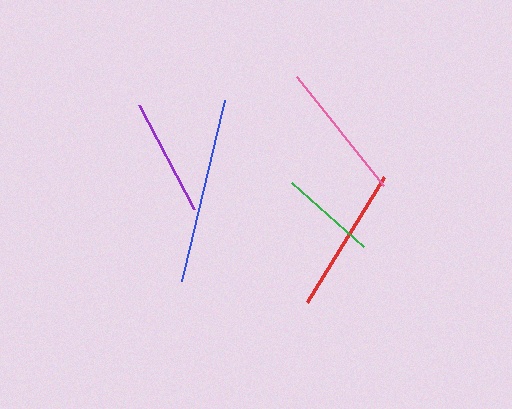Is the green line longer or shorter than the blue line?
The blue line is longer than the green line.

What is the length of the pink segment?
The pink segment is approximately 139 pixels long.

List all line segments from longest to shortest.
From longest to shortest: blue, red, pink, purple, green.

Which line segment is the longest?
The blue line is the longest at approximately 186 pixels.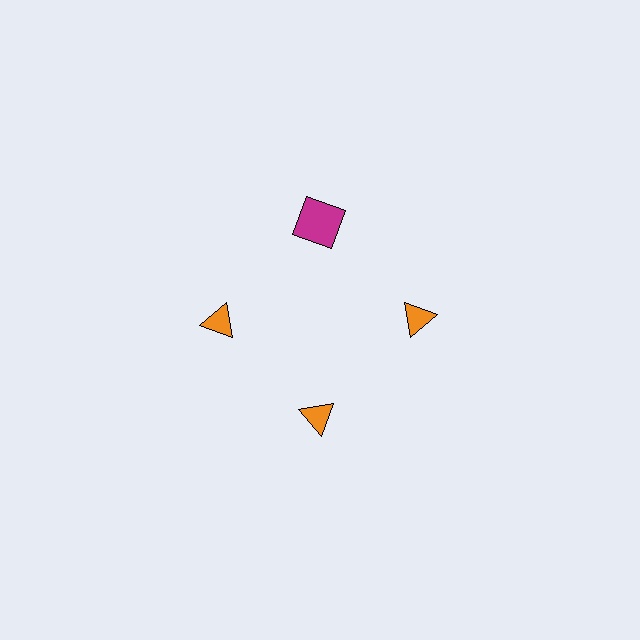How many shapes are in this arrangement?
There are 4 shapes arranged in a ring pattern.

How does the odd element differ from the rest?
It differs in both color (magenta instead of orange) and shape (square instead of triangle).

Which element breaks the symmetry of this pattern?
The magenta square at roughly the 12 o'clock position breaks the symmetry. All other shapes are orange triangles.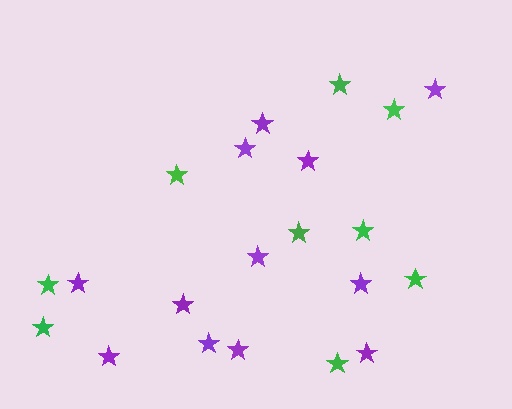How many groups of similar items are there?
There are 2 groups: one group of purple stars (12) and one group of green stars (9).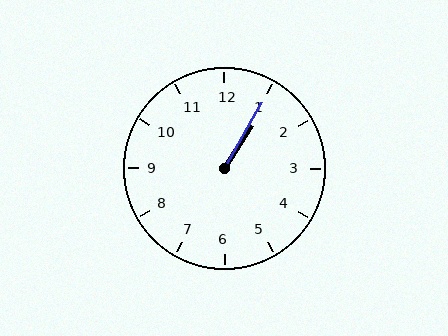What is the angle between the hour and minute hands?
Approximately 2 degrees.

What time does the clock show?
1:05.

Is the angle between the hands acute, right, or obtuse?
It is acute.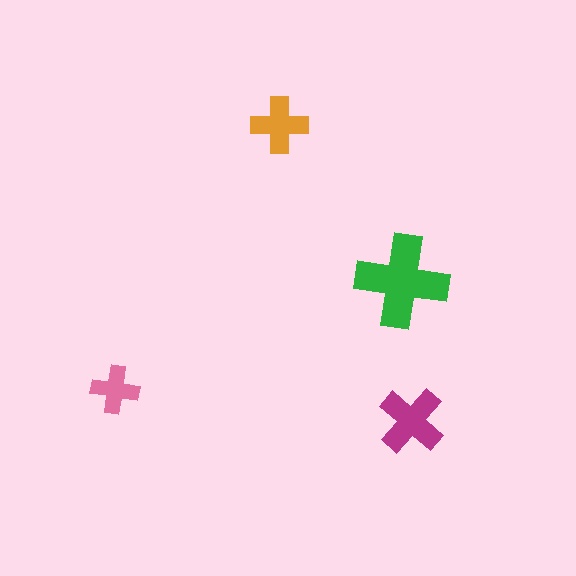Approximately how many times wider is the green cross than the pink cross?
About 2 times wider.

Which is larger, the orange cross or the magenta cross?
The magenta one.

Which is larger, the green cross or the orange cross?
The green one.